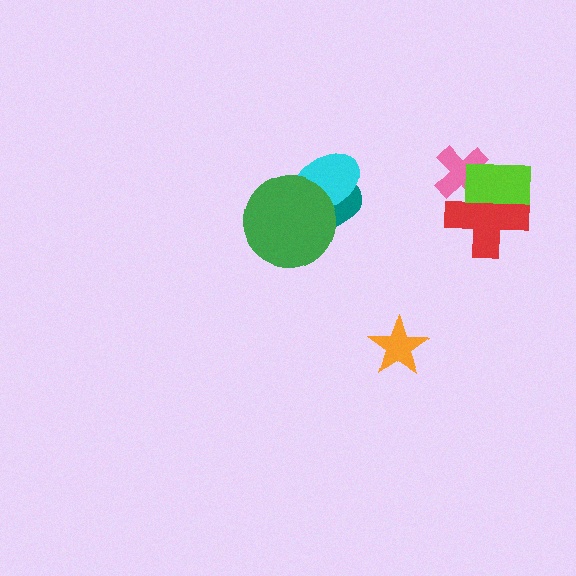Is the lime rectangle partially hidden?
No, no other shape covers it.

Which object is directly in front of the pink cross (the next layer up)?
The red cross is directly in front of the pink cross.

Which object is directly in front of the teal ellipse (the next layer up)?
The cyan ellipse is directly in front of the teal ellipse.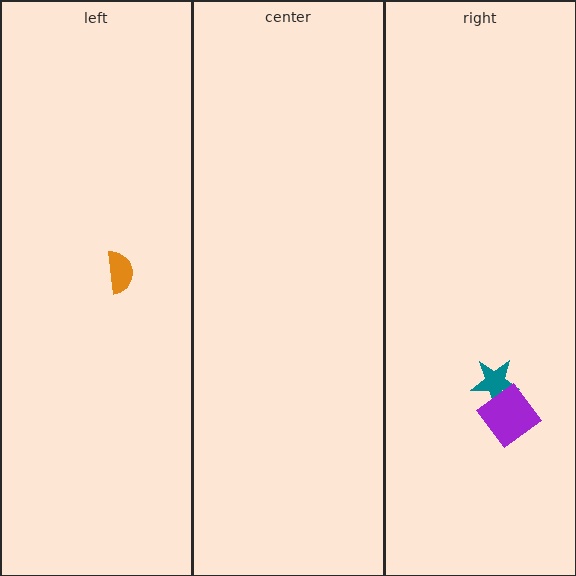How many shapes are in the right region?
2.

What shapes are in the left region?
The orange semicircle.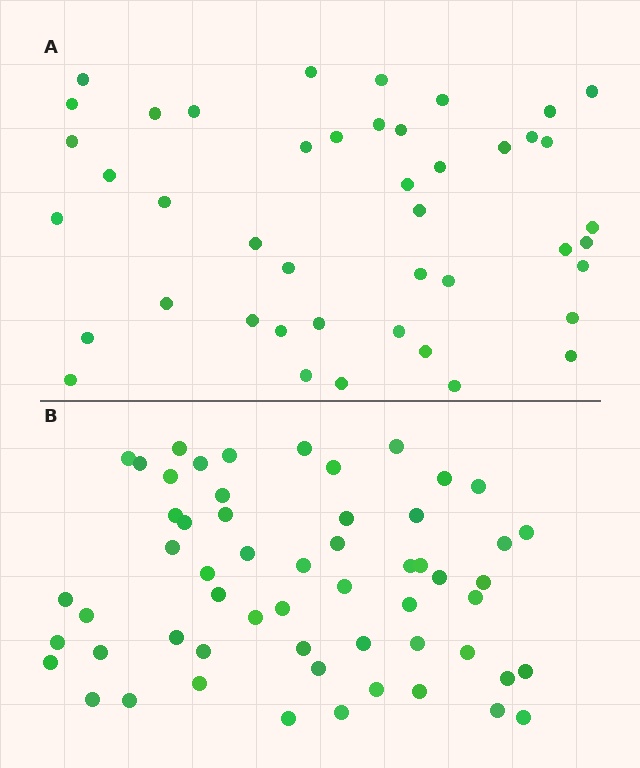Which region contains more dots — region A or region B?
Region B (the bottom region) has more dots.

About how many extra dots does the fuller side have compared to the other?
Region B has approximately 15 more dots than region A.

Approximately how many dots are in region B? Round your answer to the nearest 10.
About 60 dots. (The exact count is 57, which rounds to 60.)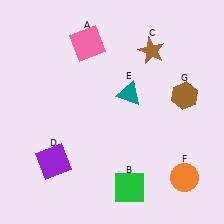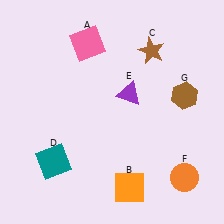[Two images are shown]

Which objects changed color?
B changed from green to orange. D changed from purple to teal. E changed from teal to purple.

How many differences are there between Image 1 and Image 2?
There are 3 differences between the two images.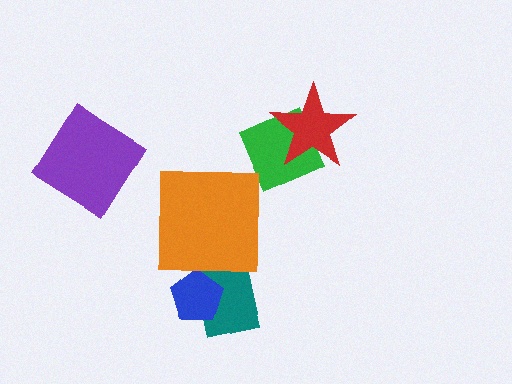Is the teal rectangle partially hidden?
Yes, it is partially covered by another shape.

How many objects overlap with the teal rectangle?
2 objects overlap with the teal rectangle.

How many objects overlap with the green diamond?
1 object overlaps with the green diamond.